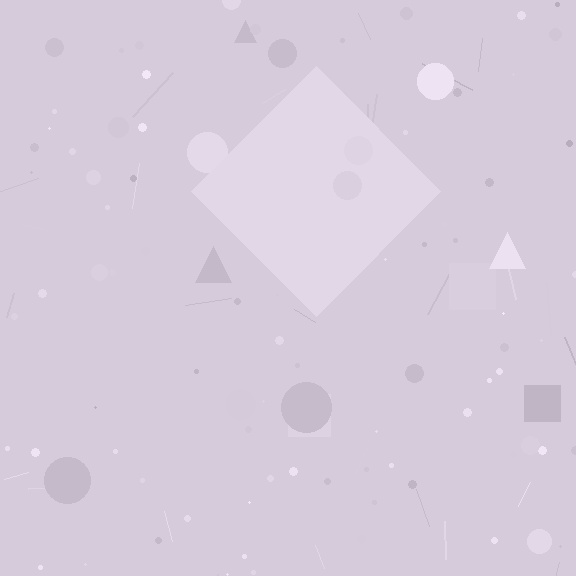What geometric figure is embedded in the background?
A diamond is embedded in the background.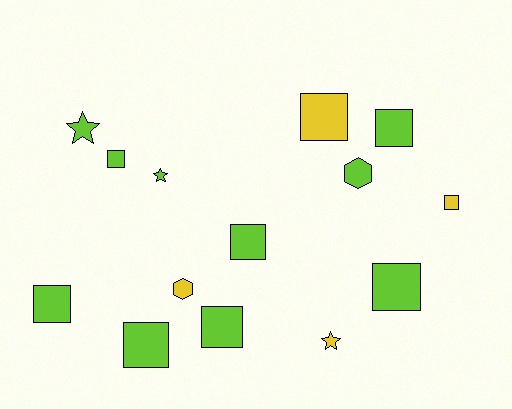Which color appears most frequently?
Lime, with 10 objects.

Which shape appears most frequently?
Square, with 9 objects.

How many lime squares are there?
There are 7 lime squares.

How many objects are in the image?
There are 14 objects.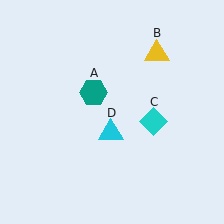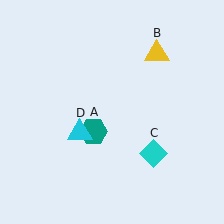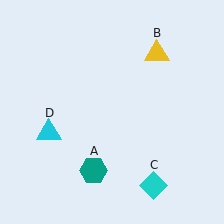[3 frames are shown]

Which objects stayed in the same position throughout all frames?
Yellow triangle (object B) remained stationary.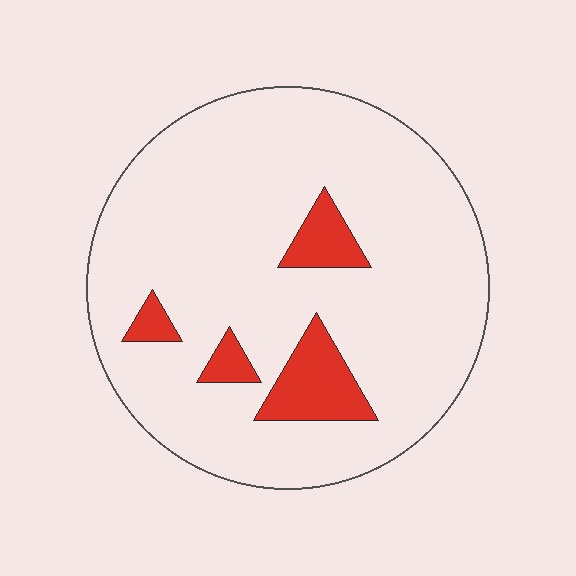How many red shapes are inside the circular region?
4.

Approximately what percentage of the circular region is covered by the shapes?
Approximately 10%.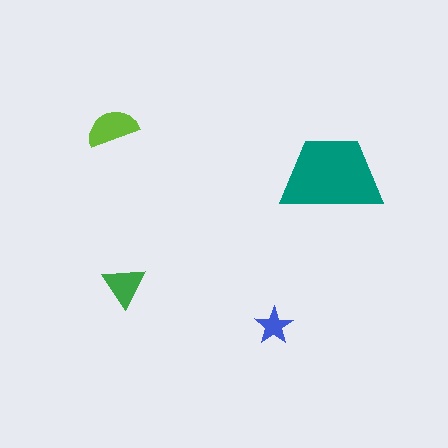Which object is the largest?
The teal trapezoid.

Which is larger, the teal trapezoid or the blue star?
The teal trapezoid.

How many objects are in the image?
There are 4 objects in the image.